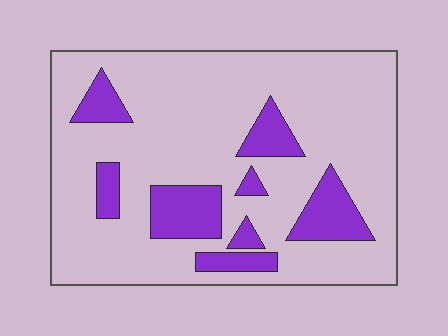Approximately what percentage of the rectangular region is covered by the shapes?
Approximately 20%.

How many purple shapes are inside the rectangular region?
8.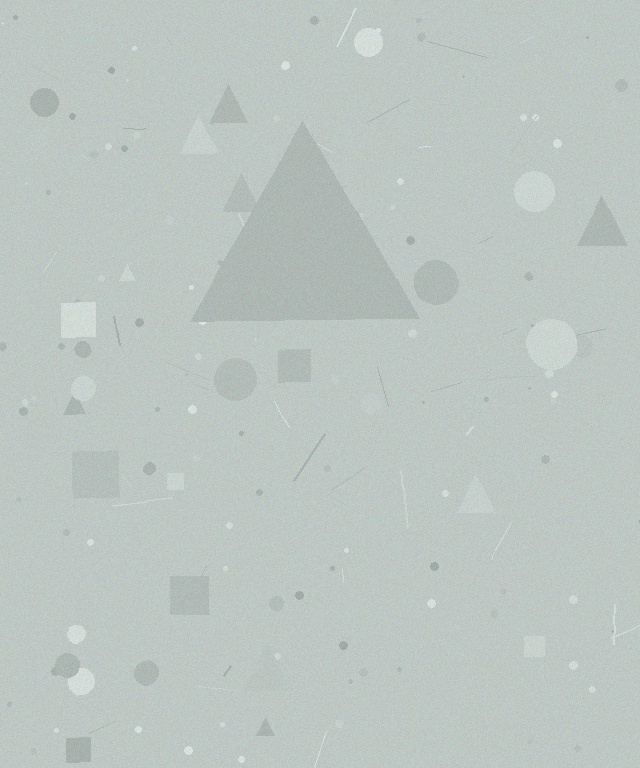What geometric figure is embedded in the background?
A triangle is embedded in the background.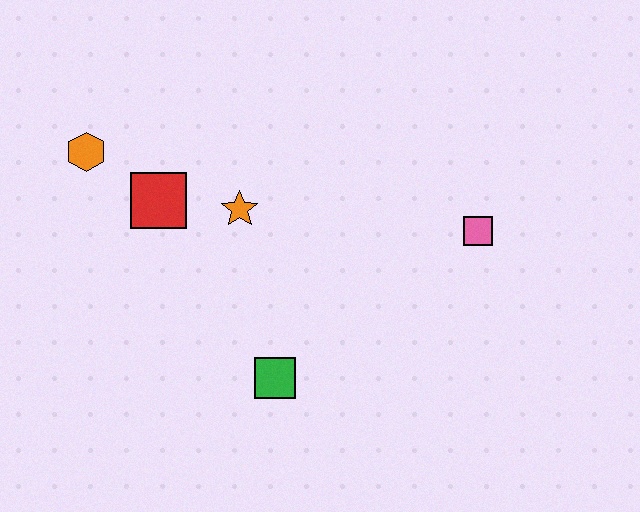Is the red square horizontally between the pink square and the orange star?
No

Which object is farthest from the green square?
The orange hexagon is farthest from the green square.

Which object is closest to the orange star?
The red square is closest to the orange star.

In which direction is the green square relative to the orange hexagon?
The green square is below the orange hexagon.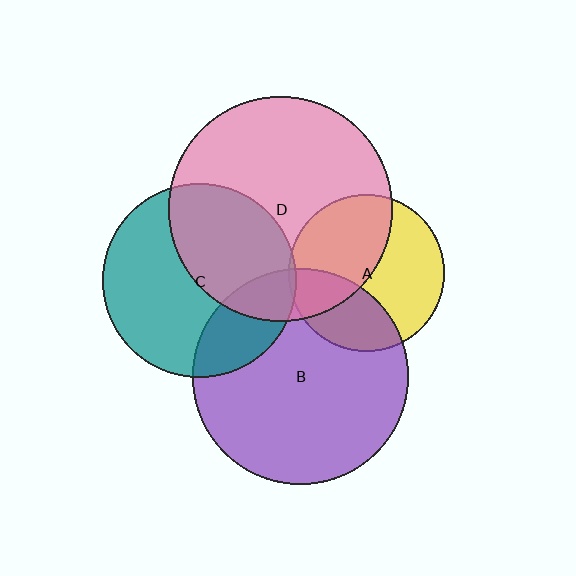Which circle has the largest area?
Circle D (pink).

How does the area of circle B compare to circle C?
Approximately 1.2 times.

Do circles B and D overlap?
Yes.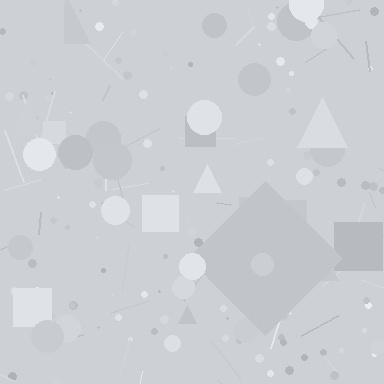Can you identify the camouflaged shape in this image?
The camouflaged shape is a diamond.